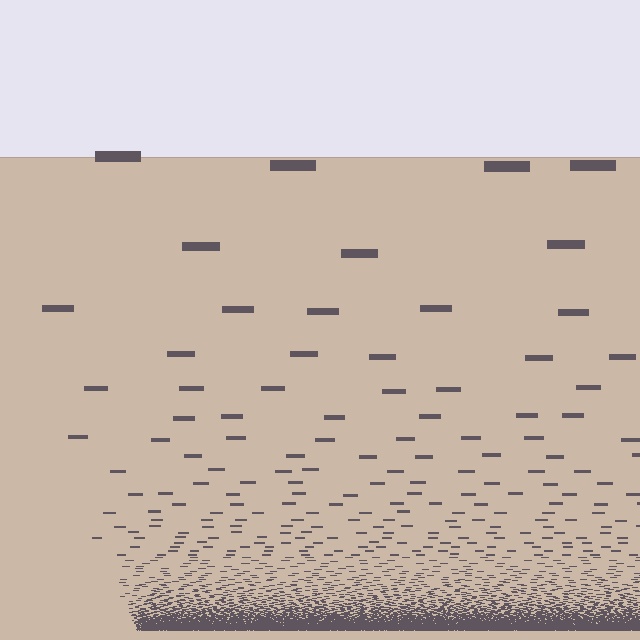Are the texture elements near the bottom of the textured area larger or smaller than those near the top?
Smaller. The gradient is inverted — elements near the bottom are smaller and denser.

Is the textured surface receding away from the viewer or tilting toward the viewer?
The surface appears to tilt toward the viewer. Texture elements get larger and sparser toward the top.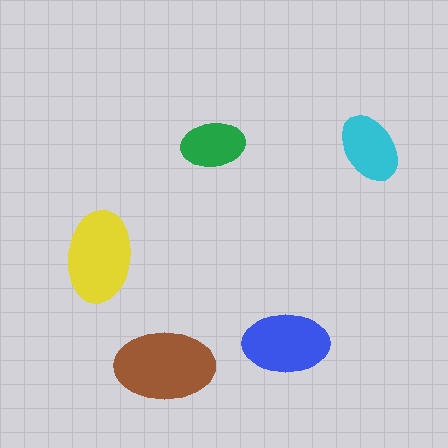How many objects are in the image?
There are 5 objects in the image.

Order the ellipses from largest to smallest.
the brown one, the yellow one, the blue one, the cyan one, the green one.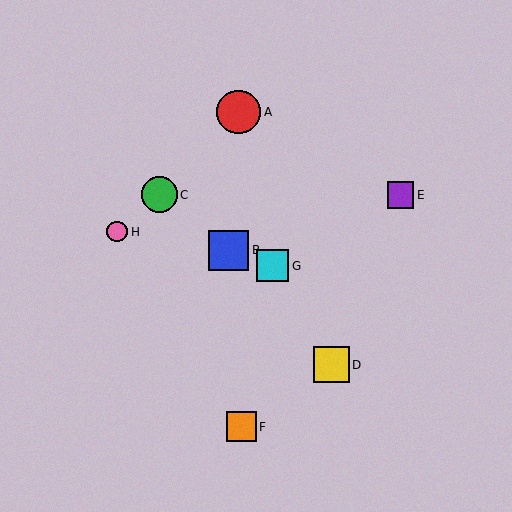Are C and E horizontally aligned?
Yes, both are at y≈195.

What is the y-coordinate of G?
Object G is at y≈266.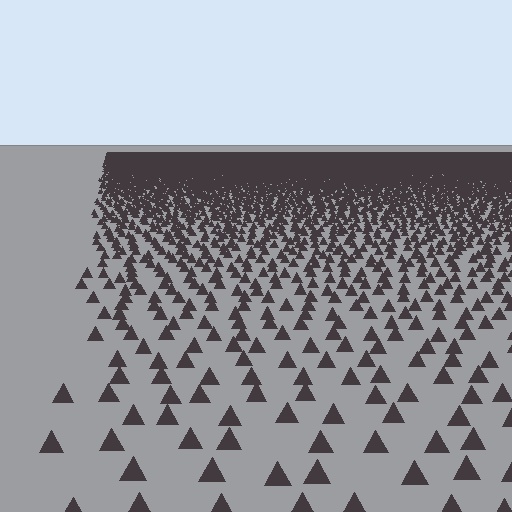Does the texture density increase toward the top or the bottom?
Density increases toward the top.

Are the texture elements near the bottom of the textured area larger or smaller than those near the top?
Larger. Near the bottom, elements are closer to the viewer and appear at a bigger on-screen size.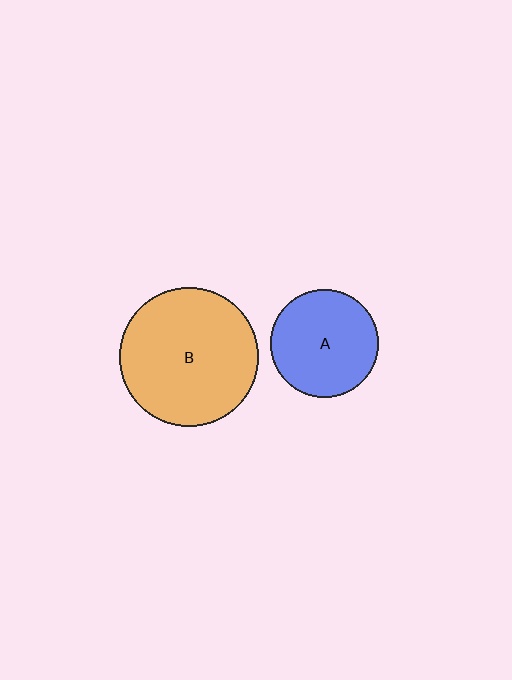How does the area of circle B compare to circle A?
Approximately 1.7 times.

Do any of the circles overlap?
No, none of the circles overlap.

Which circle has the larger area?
Circle B (orange).